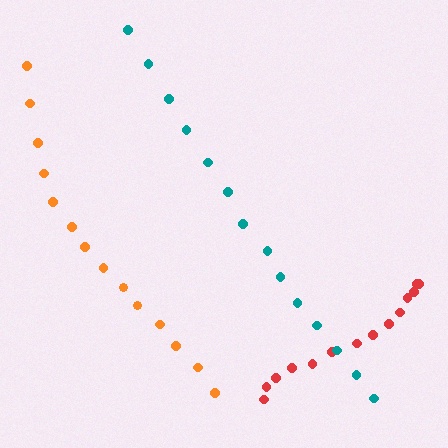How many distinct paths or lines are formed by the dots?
There are 3 distinct paths.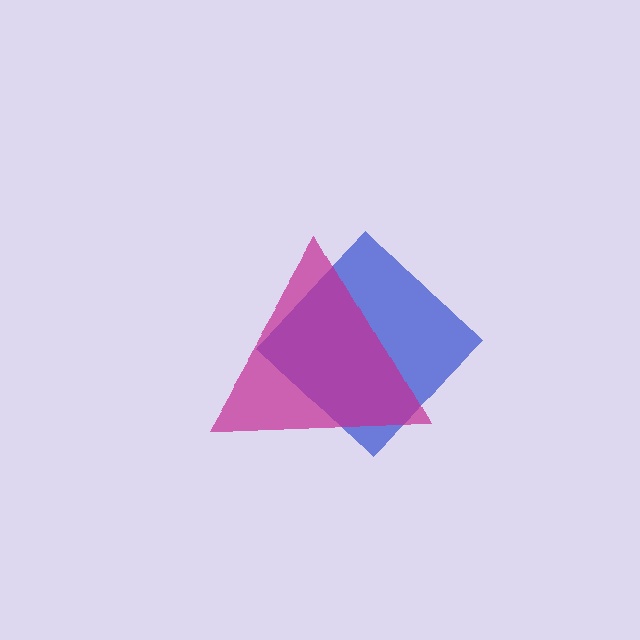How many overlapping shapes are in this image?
There are 2 overlapping shapes in the image.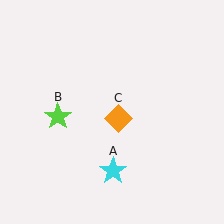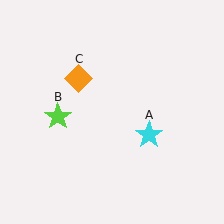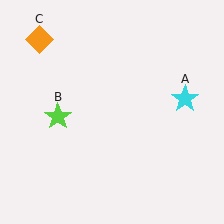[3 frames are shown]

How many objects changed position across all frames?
2 objects changed position: cyan star (object A), orange diamond (object C).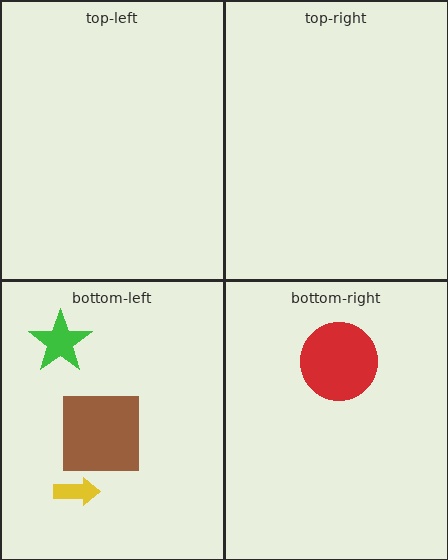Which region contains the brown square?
The bottom-left region.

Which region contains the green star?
The bottom-left region.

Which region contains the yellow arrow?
The bottom-left region.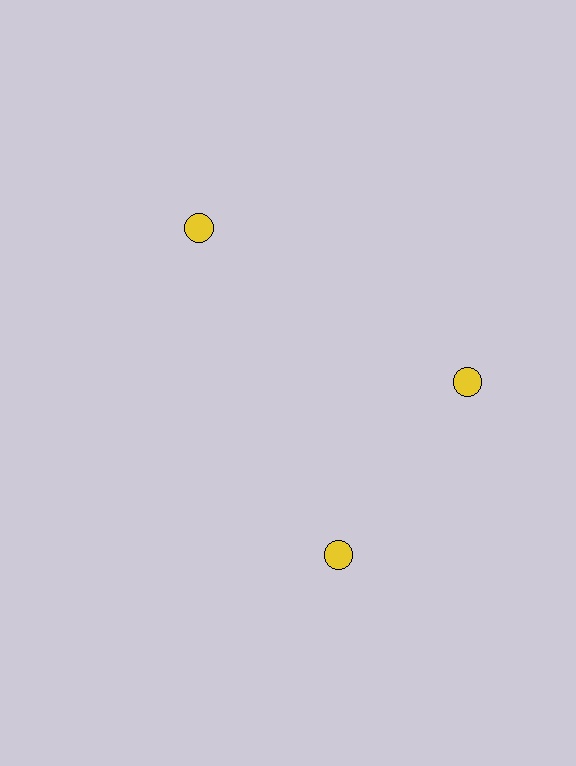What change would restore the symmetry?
The symmetry would be restored by rotating it back into even spacing with its neighbors so that all 3 circles sit at equal angles and equal distance from the center.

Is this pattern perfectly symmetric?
No. The 3 yellow circles are arranged in a ring, but one element near the 7 o'clock position is rotated out of alignment along the ring, breaking the 3-fold rotational symmetry.